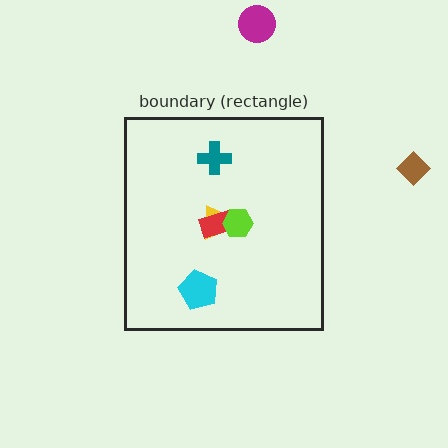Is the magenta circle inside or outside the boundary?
Outside.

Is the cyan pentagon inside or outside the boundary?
Inside.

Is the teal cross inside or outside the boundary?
Inside.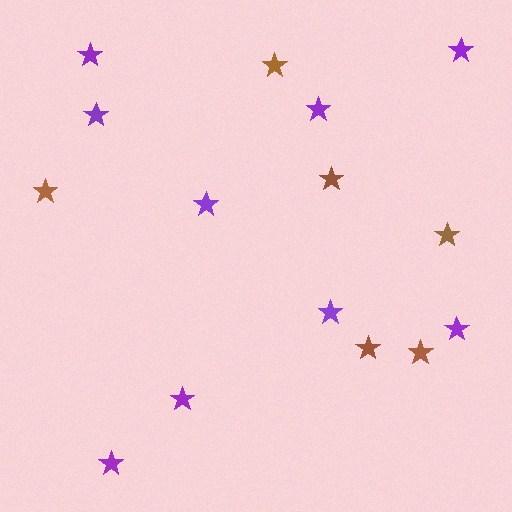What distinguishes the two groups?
There are 2 groups: one group of brown stars (6) and one group of purple stars (9).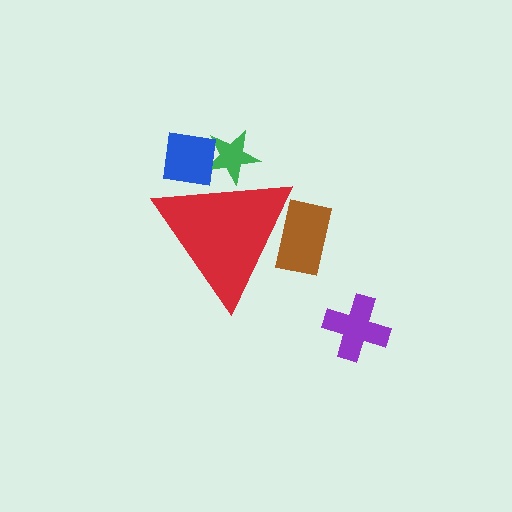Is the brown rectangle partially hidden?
Yes, the brown rectangle is partially hidden behind the red triangle.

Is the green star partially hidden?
Yes, the green star is partially hidden behind the red triangle.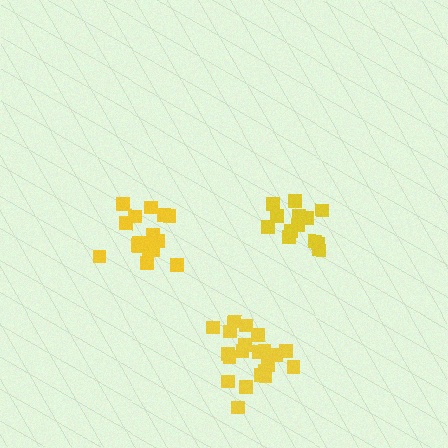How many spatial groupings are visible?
There are 3 spatial groupings.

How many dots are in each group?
Group 1: 16 dots, Group 2: 15 dots, Group 3: 21 dots (52 total).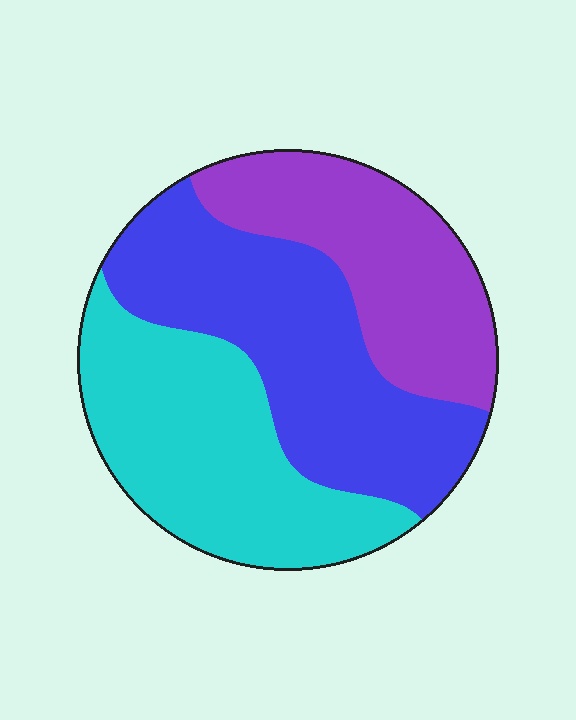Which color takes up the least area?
Purple, at roughly 30%.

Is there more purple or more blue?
Blue.